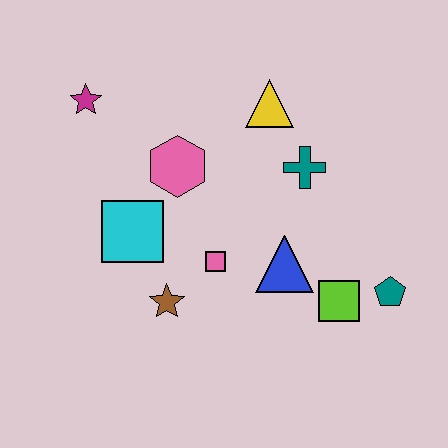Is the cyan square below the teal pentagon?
No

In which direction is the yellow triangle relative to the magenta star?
The yellow triangle is to the right of the magenta star.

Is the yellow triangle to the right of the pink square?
Yes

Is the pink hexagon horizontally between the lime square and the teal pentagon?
No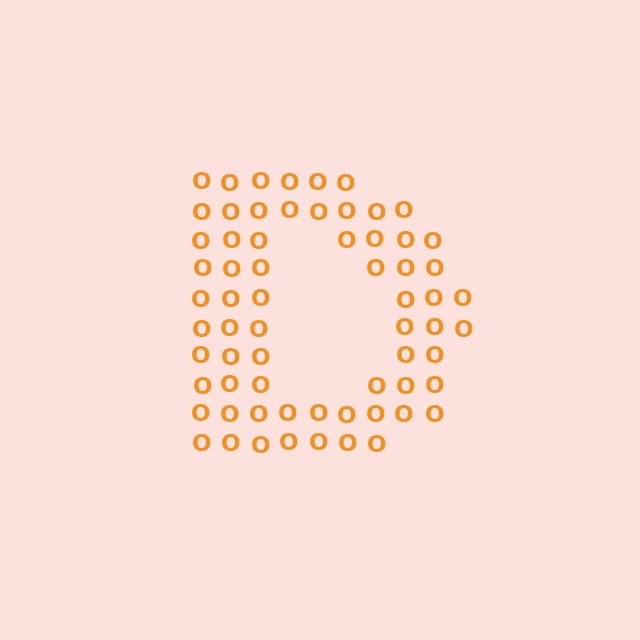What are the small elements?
The small elements are letter O's.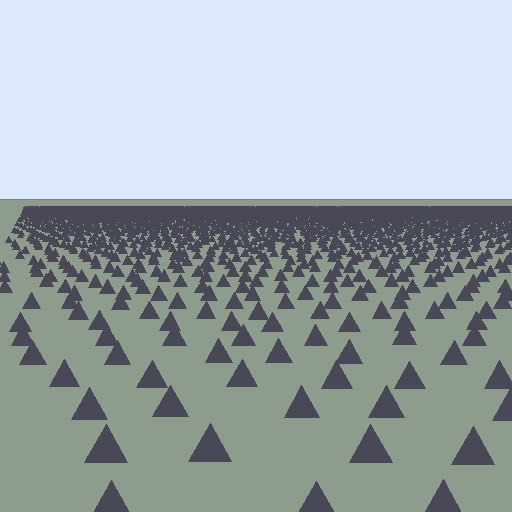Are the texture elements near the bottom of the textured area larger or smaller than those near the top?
Larger. Near the bottom, elements are closer to the viewer and appear at a bigger on-screen size.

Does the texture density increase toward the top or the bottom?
Density increases toward the top.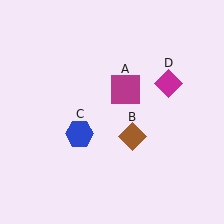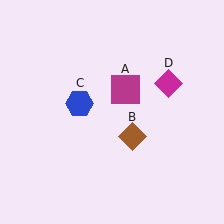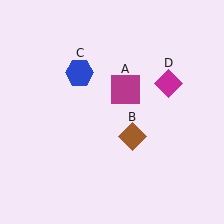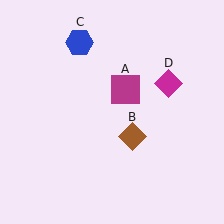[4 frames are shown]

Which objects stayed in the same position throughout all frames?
Magenta square (object A) and brown diamond (object B) and magenta diamond (object D) remained stationary.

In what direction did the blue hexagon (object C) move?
The blue hexagon (object C) moved up.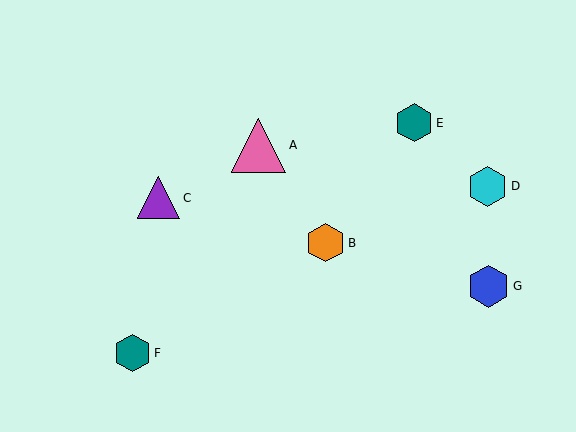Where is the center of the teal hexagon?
The center of the teal hexagon is at (133, 353).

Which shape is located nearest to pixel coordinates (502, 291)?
The blue hexagon (labeled G) at (488, 286) is nearest to that location.